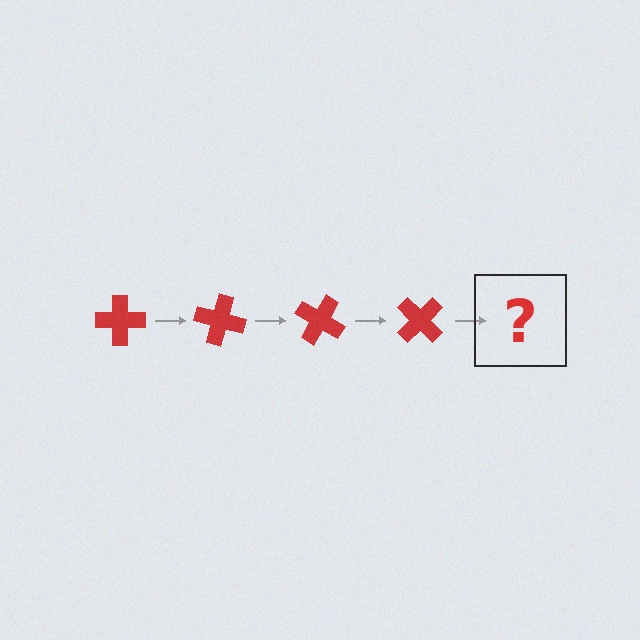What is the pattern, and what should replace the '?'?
The pattern is that the cross rotates 15 degrees each step. The '?' should be a red cross rotated 60 degrees.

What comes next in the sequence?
The next element should be a red cross rotated 60 degrees.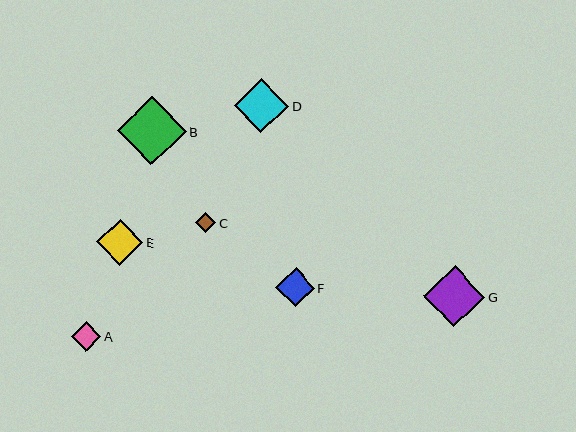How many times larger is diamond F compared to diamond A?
Diamond F is approximately 1.3 times the size of diamond A.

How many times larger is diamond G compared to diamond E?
Diamond G is approximately 1.3 times the size of diamond E.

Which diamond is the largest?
Diamond B is the largest with a size of approximately 69 pixels.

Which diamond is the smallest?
Diamond C is the smallest with a size of approximately 20 pixels.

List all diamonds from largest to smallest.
From largest to smallest: B, G, D, E, F, A, C.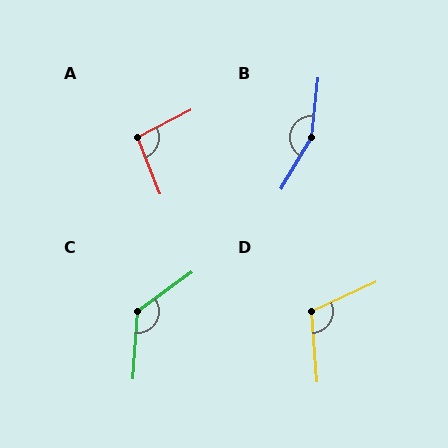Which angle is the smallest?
A, at approximately 95 degrees.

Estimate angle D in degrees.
Approximately 110 degrees.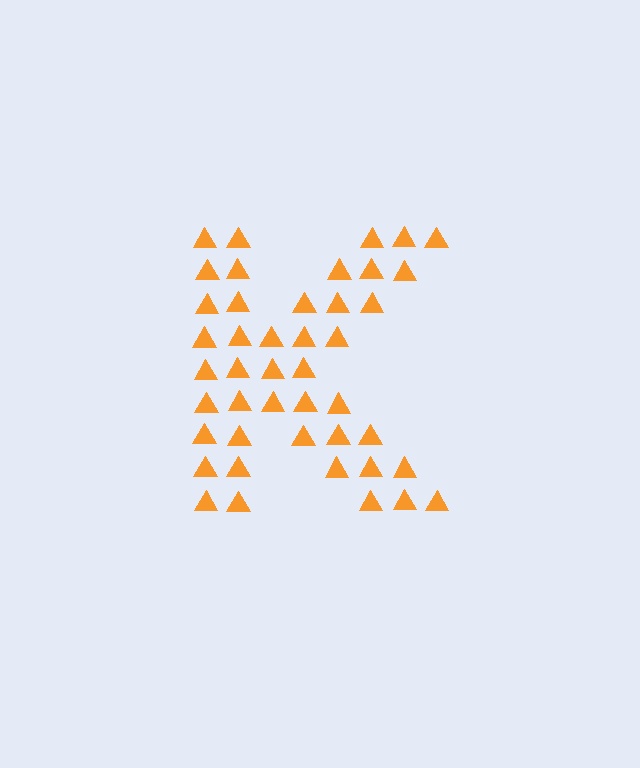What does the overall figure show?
The overall figure shows the letter K.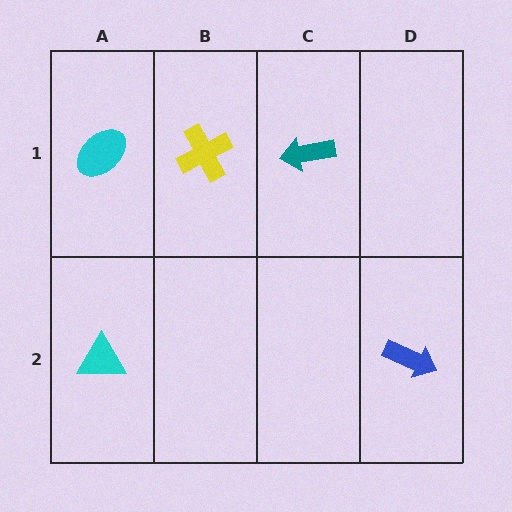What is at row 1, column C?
A teal arrow.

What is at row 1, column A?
A cyan ellipse.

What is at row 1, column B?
A yellow cross.